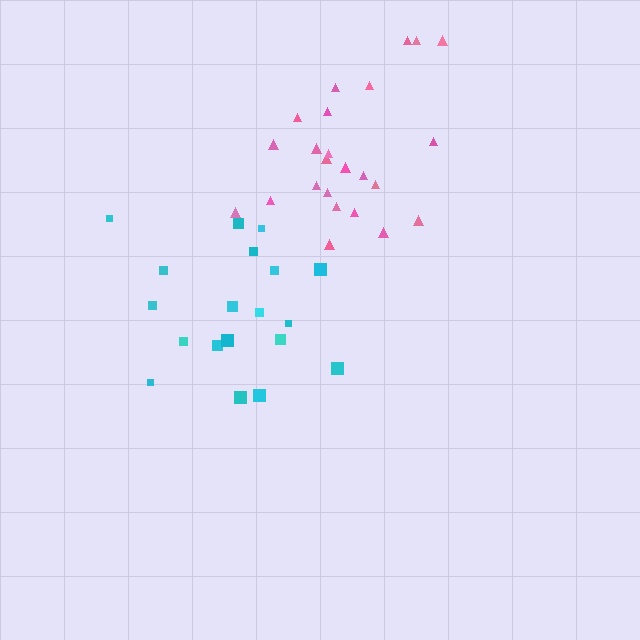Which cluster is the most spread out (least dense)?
Cyan.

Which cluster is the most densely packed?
Pink.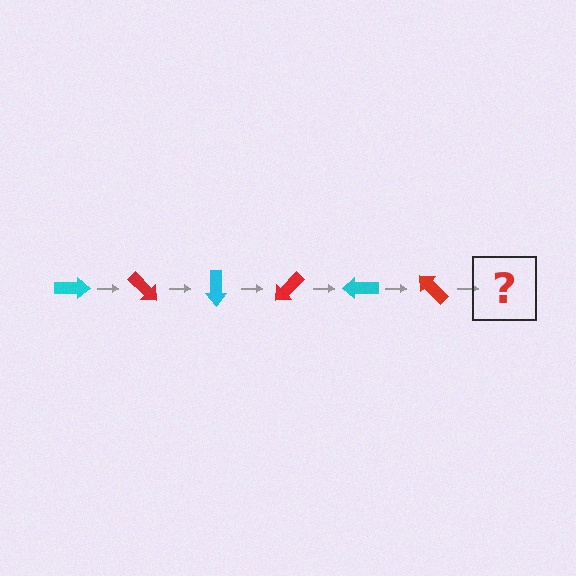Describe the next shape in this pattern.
It should be a cyan arrow, rotated 270 degrees from the start.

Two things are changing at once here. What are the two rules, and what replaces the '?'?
The two rules are that it rotates 45 degrees each step and the color cycles through cyan and red. The '?' should be a cyan arrow, rotated 270 degrees from the start.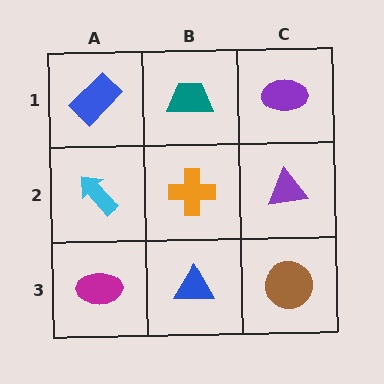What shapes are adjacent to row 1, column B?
An orange cross (row 2, column B), a blue rectangle (row 1, column A), a purple ellipse (row 1, column C).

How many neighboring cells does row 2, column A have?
3.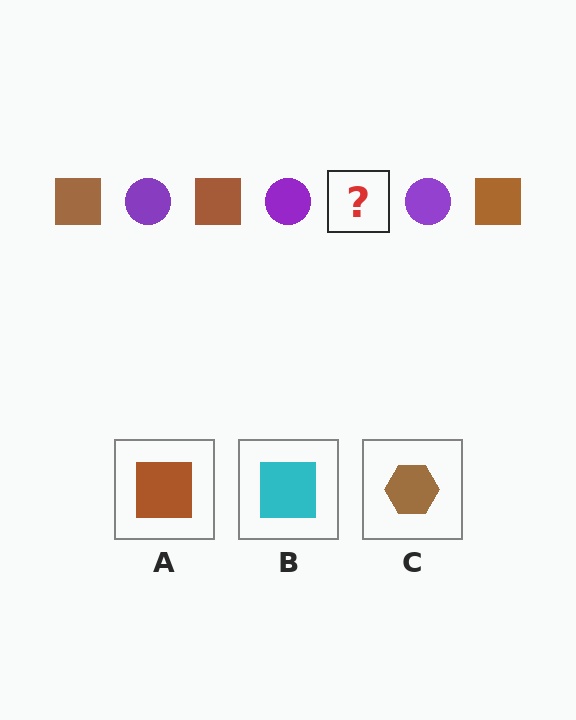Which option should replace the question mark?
Option A.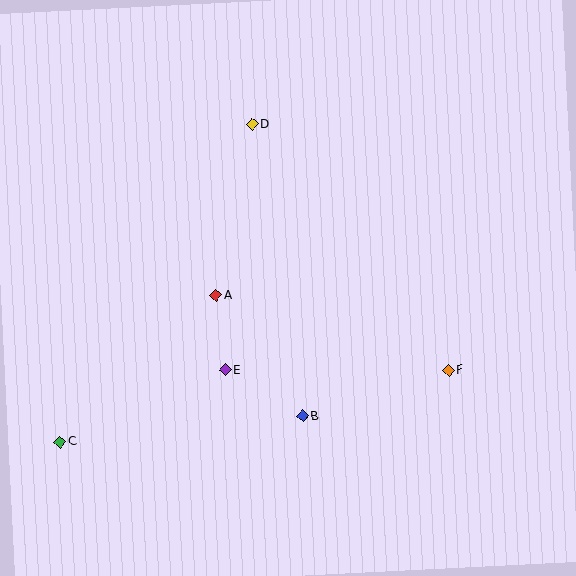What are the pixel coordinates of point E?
Point E is at (225, 370).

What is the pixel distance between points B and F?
The distance between B and F is 153 pixels.